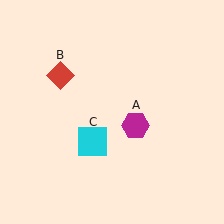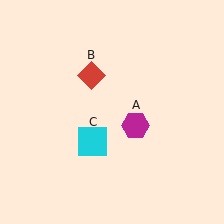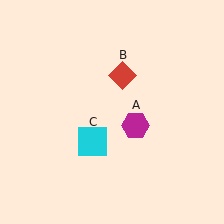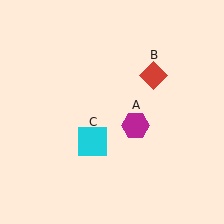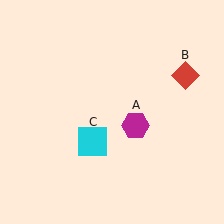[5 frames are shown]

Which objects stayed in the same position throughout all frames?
Magenta hexagon (object A) and cyan square (object C) remained stationary.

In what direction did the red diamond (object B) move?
The red diamond (object B) moved right.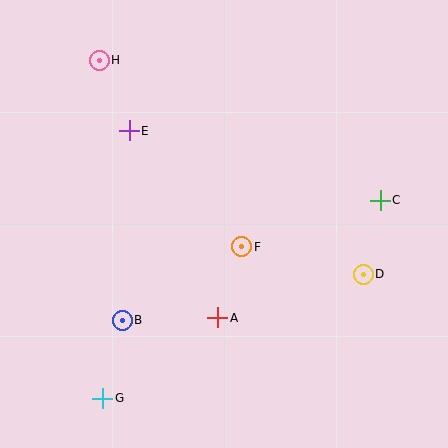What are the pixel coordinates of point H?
Point H is at (99, 60).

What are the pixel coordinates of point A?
Point A is at (218, 318).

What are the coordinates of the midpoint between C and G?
The midpoint between C and G is at (242, 299).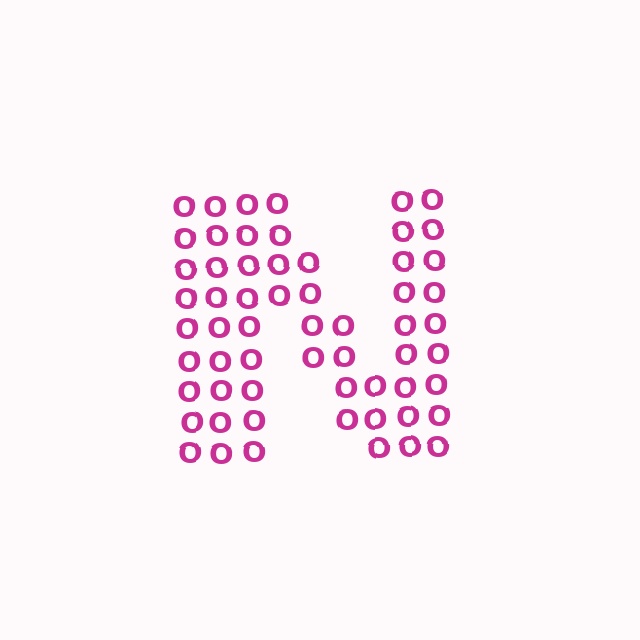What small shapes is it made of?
It is made of small letter O's.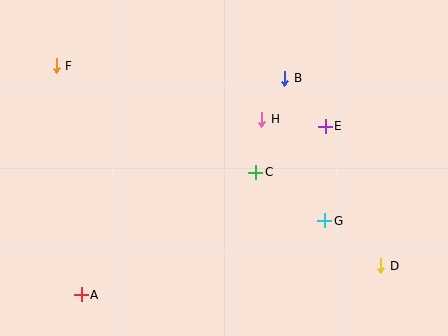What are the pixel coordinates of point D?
Point D is at (381, 266).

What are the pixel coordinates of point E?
Point E is at (325, 126).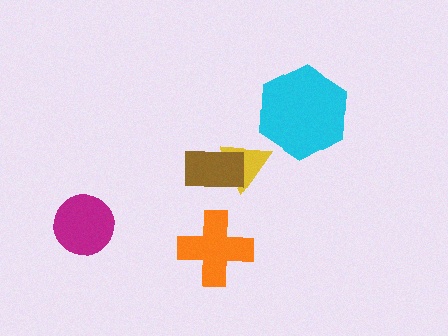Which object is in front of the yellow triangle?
The brown rectangle is in front of the yellow triangle.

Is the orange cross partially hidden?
No, no other shape covers it.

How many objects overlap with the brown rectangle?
1 object overlaps with the brown rectangle.